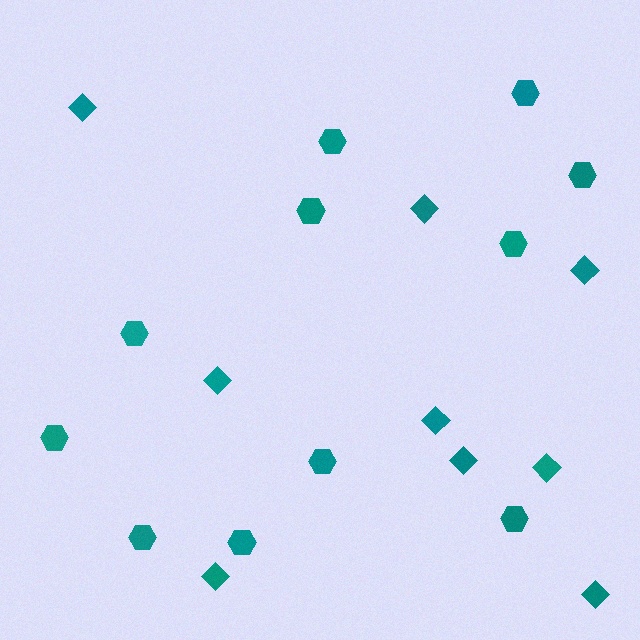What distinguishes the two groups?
There are 2 groups: one group of diamonds (9) and one group of hexagons (11).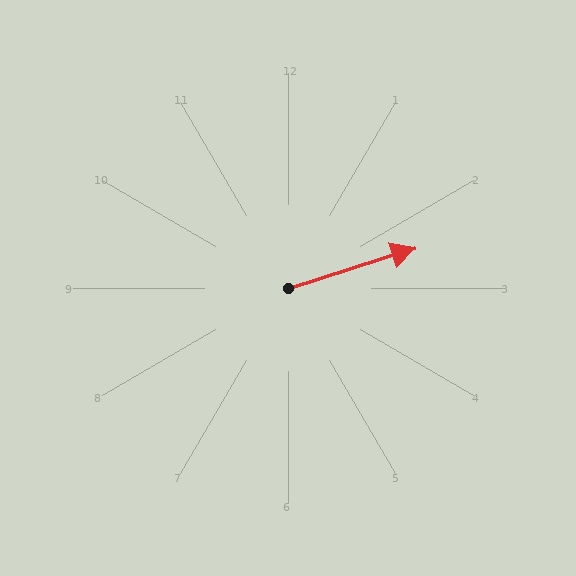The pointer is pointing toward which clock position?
Roughly 2 o'clock.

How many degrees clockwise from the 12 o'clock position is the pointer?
Approximately 72 degrees.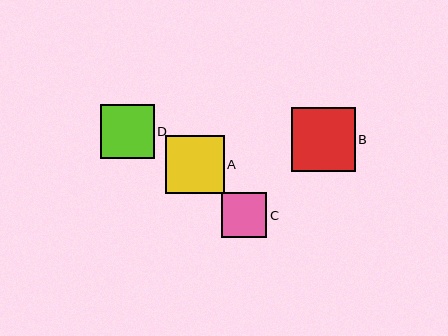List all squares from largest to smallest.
From largest to smallest: B, A, D, C.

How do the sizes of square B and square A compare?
Square B and square A are approximately the same size.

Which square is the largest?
Square B is the largest with a size of approximately 64 pixels.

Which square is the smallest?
Square C is the smallest with a size of approximately 45 pixels.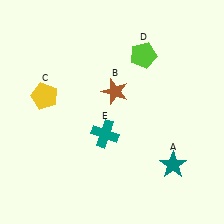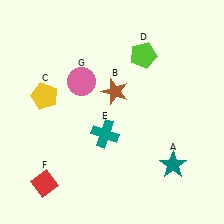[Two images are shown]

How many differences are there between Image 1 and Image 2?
There are 2 differences between the two images.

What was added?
A red diamond (F), a pink circle (G) were added in Image 2.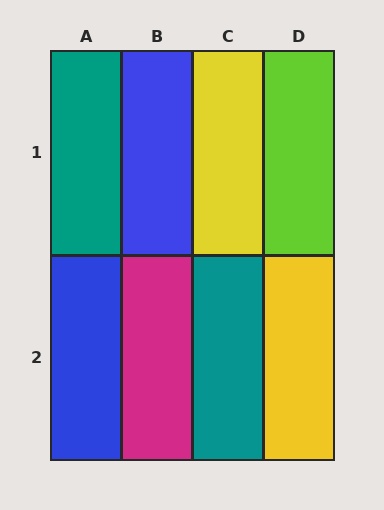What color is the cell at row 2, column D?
Yellow.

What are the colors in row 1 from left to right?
Teal, blue, yellow, lime.